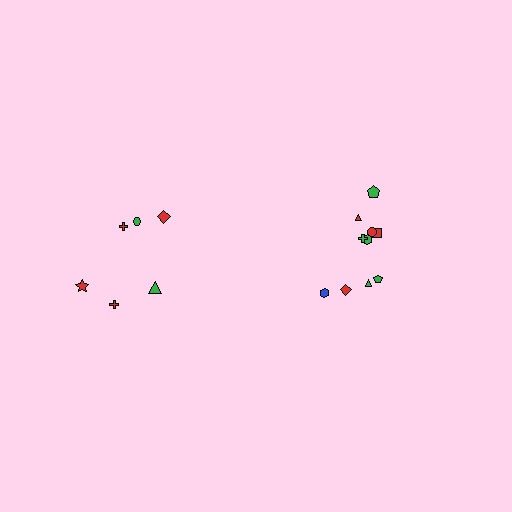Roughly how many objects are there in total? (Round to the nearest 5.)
Roughly 15 objects in total.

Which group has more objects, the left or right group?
The right group.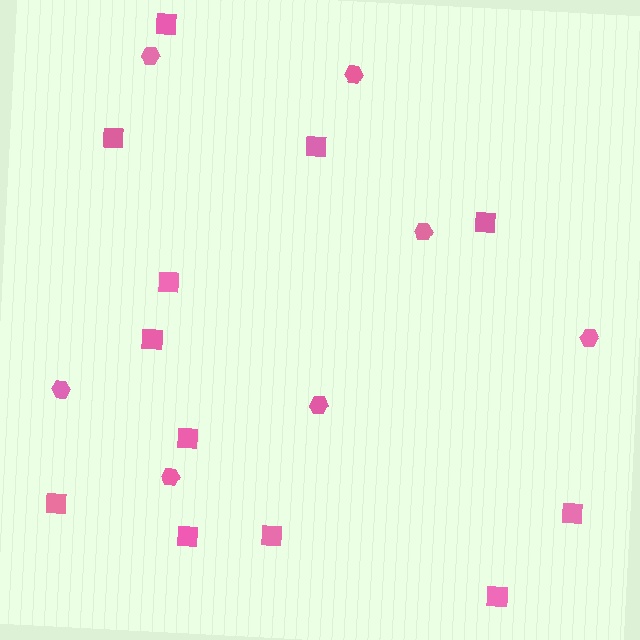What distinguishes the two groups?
There are 2 groups: one group of hexagons (7) and one group of squares (12).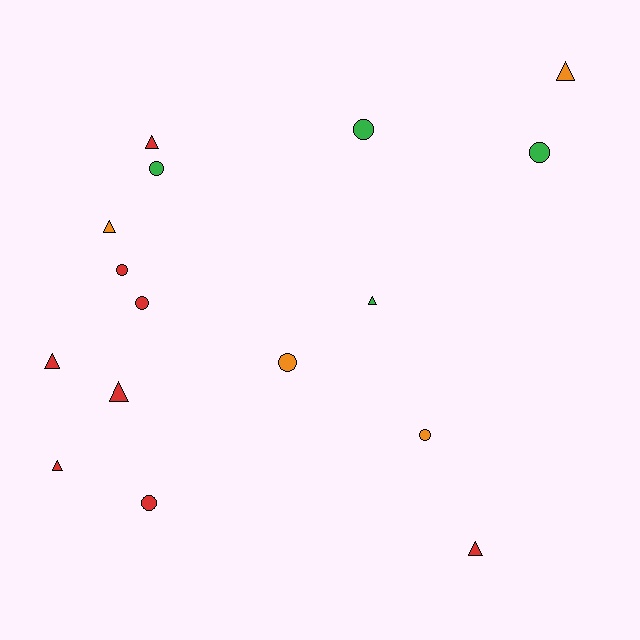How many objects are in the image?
There are 16 objects.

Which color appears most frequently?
Red, with 8 objects.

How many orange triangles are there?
There are 2 orange triangles.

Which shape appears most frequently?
Circle, with 8 objects.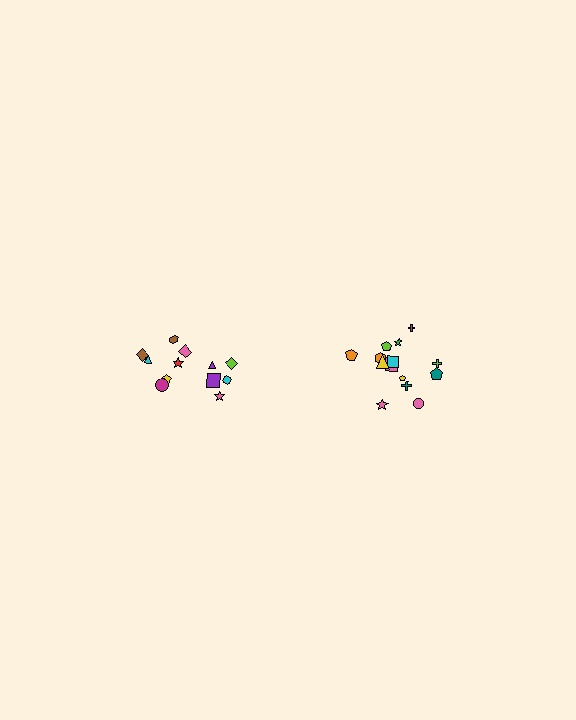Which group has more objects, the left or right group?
The right group.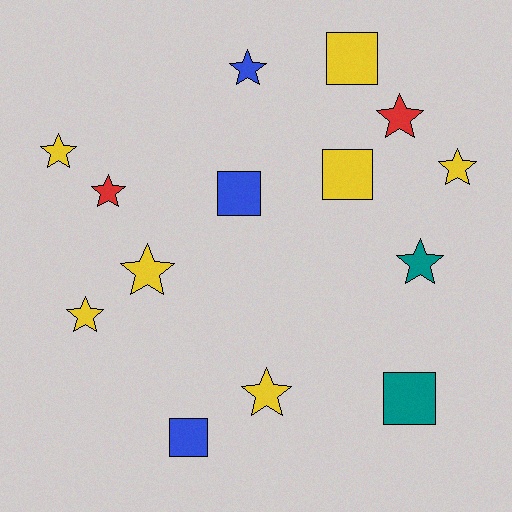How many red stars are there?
There are 2 red stars.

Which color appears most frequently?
Yellow, with 7 objects.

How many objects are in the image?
There are 14 objects.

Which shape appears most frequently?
Star, with 9 objects.